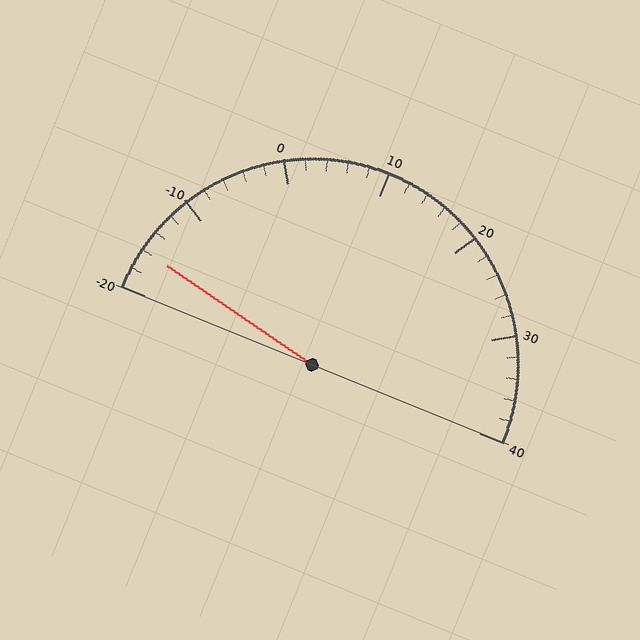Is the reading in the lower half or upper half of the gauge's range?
The reading is in the lower half of the range (-20 to 40).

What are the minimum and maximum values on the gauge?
The gauge ranges from -20 to 40.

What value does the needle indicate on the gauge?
The needle indicates approximately -16.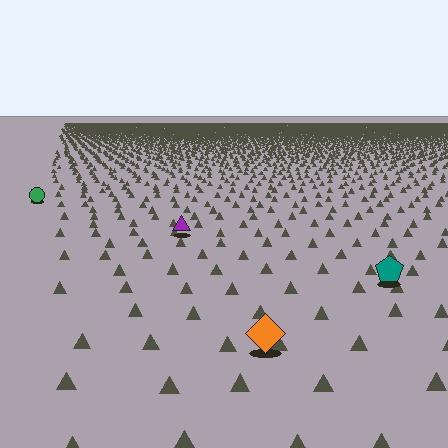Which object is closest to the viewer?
The orange diamond is closest. The texture marks near it are larger and more spread out.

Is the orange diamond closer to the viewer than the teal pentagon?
Yes. The orange diamond is closer — you can tell from the texture gradient: the ground texture is coarser near it.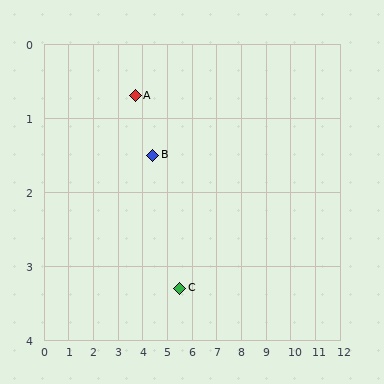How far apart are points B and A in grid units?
Points B and A are about 1.1 grid units apart.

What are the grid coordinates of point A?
Point A is at approximately (3.7, 0.7).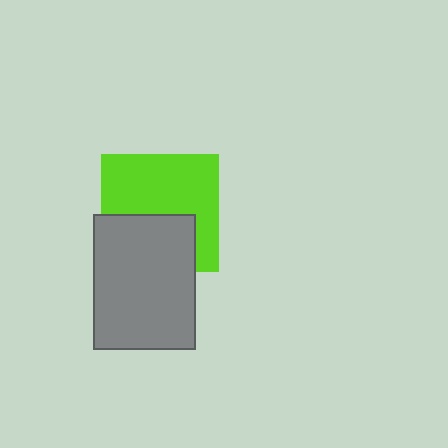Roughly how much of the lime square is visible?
About half of it is visible (roughly 61%).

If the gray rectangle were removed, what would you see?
You would see the complete lime square.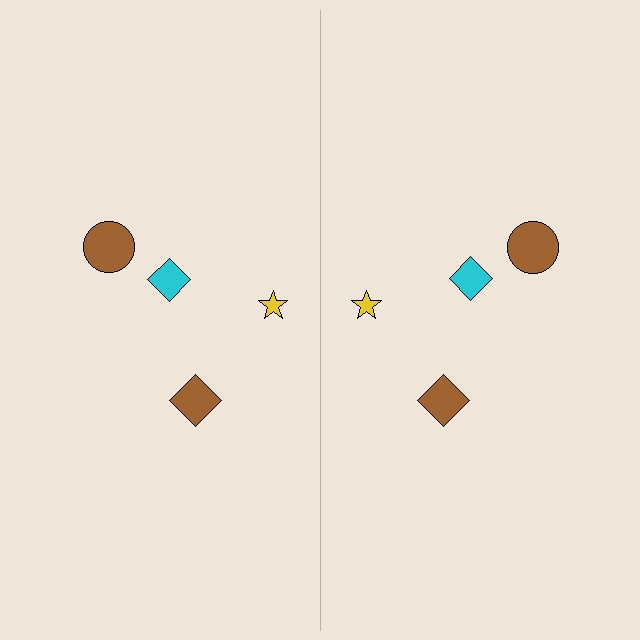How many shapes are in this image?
There are 8 shapes in this image.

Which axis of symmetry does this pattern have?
The pattern has a vertical axis of symmetry running through the center of the image.